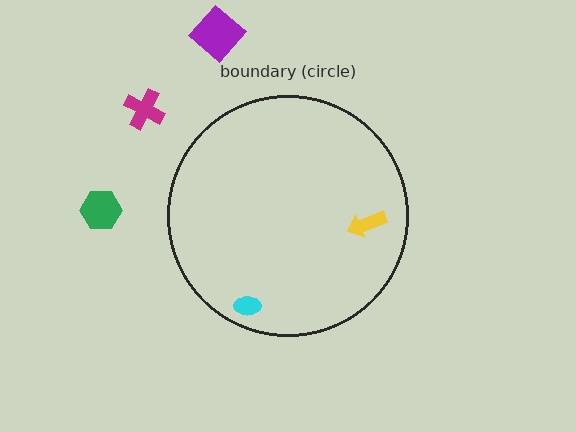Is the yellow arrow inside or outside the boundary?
Inside.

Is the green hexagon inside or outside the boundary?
Outside.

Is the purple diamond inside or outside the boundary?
Outside.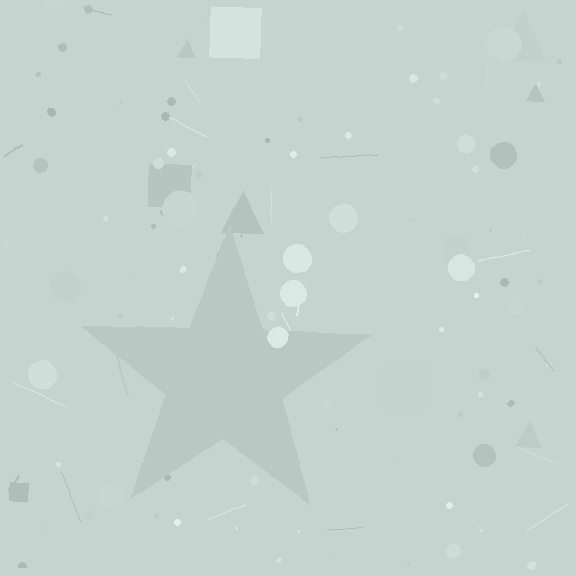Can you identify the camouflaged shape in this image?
The camouflaged shape is a star.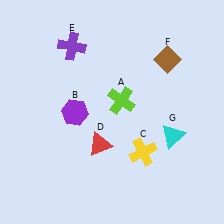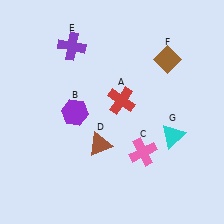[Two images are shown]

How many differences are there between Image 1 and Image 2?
There are 3 differences between the two images.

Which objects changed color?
A changed from lime to red. C changed from yellow to pink. D changed from red to brown.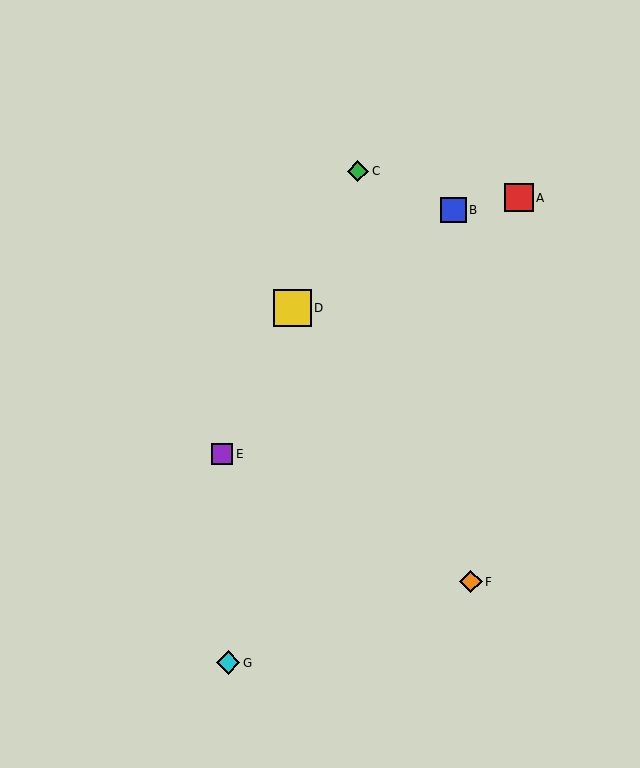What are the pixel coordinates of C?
Object C is at (358, 171).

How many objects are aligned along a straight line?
3 objects (C, D, E) are aligned along a straight line.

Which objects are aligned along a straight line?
Objects C, D, E are aligned along a straight line.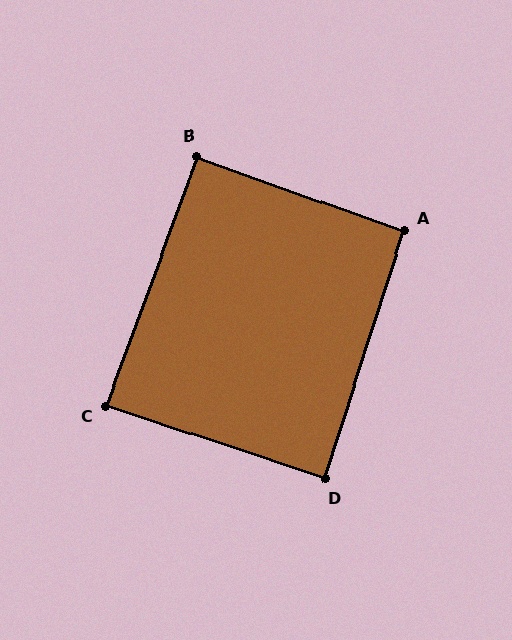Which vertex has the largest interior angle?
A, at approximately 92 degrees.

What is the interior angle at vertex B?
Approximately 91 degrees (approximately right).